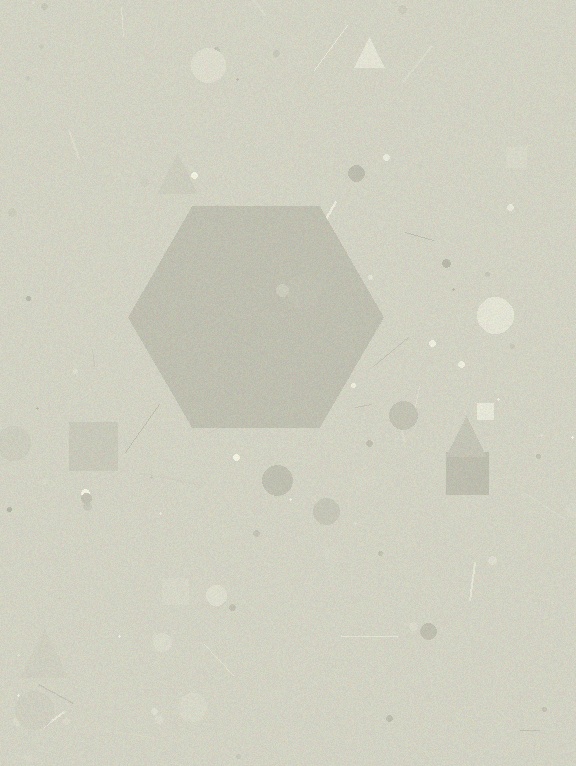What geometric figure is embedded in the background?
A hexagon is embedded in the background.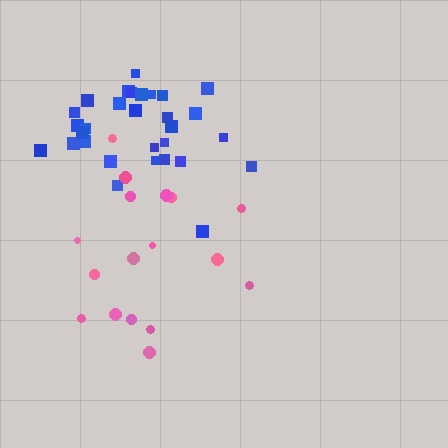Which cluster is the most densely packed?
Blue.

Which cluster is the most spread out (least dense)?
Pink.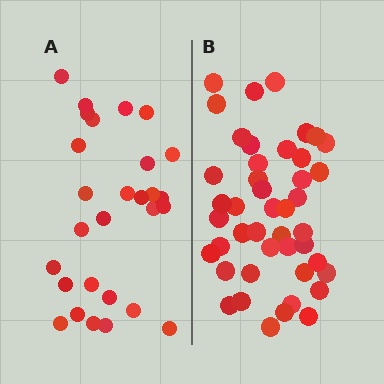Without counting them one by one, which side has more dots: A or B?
Region B (the right region) has more dots.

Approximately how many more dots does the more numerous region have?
Region B has approximately 15 more dots than region A.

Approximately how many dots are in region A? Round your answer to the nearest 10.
About 30 dots. (The exact count is 28, which rounds to 30.)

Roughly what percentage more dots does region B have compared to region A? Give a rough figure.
About 55% more.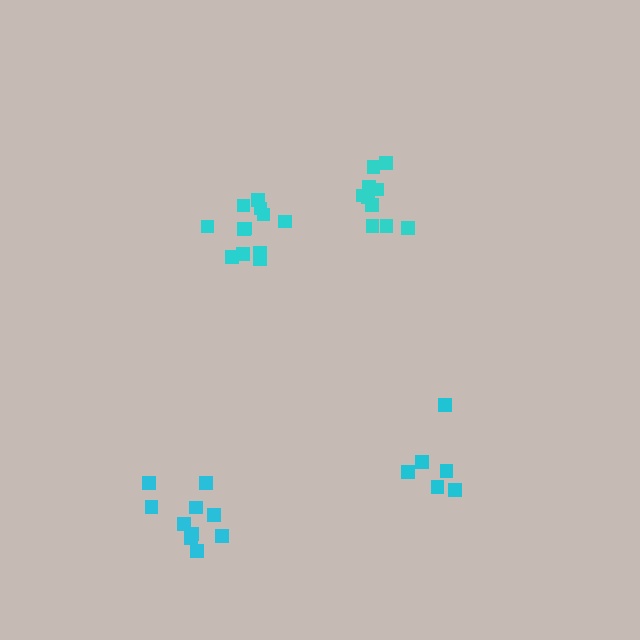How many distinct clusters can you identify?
There are 4 distinct clusters.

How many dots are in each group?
Group 1: 10 dots, Group 2: 6 dots, Group 3: 12 dots, Group 4: 10 dots (38 total).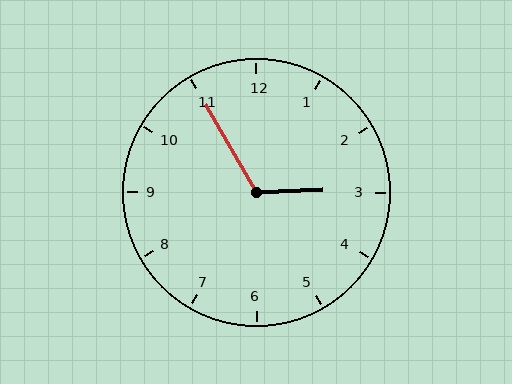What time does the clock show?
2:55.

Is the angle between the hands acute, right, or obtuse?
It is obtuse.